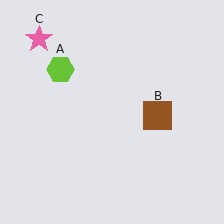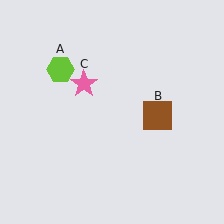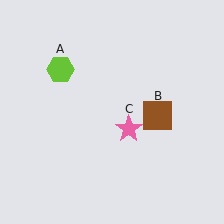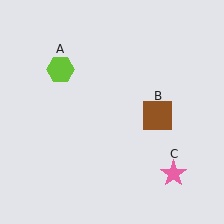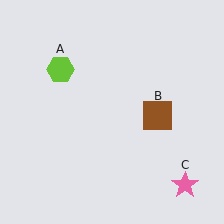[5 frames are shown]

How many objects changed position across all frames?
1 object changed position: pink star (object C).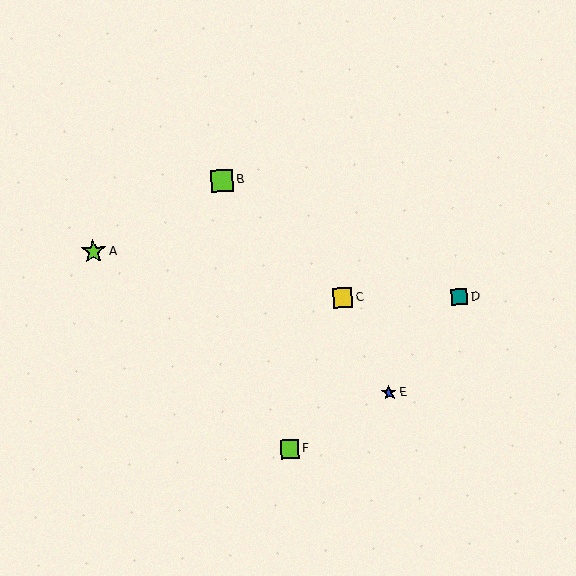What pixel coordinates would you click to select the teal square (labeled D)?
Click at (459, 297) to select the teal square D.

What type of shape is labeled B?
Shape B is a lime square.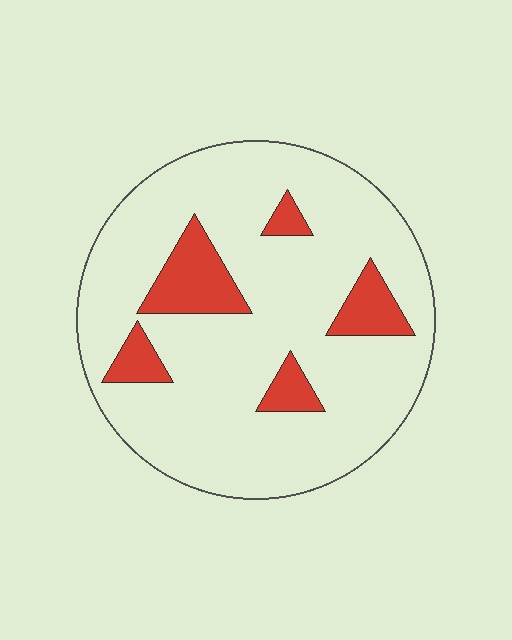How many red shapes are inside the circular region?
5.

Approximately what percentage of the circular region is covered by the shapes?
Approximately 15%.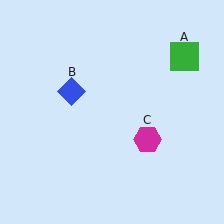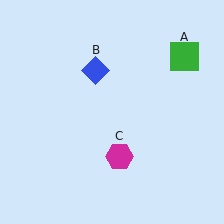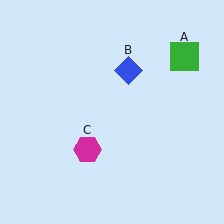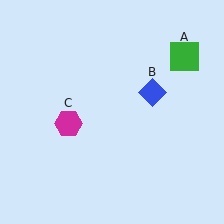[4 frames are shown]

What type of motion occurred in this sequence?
The blue diamond (object B), magenta hexagon (object C) rotated clockwise around the center of the scene.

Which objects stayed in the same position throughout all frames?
Green square (object A) remained stationary.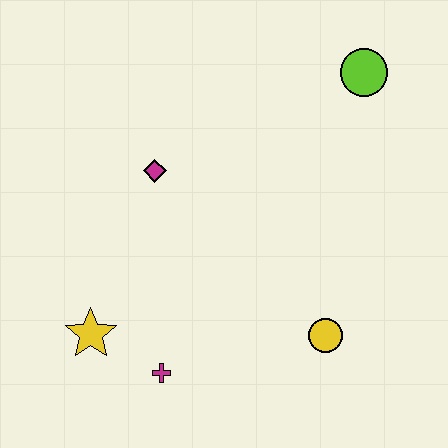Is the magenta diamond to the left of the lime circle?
Yes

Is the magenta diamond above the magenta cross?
Yes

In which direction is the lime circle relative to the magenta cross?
The lime circle is above the magenta cross.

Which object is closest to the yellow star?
The magenta cross is closest to the yellow star.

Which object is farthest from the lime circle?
The yellow star is farthest from the lime circle.